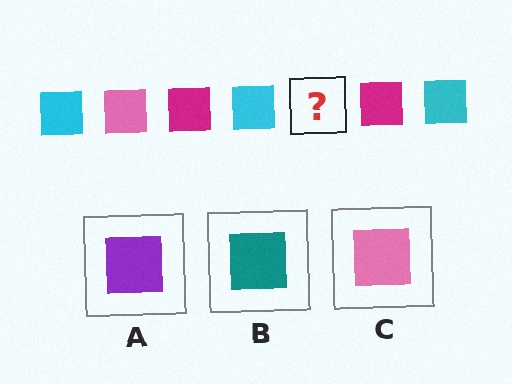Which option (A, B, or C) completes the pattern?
C.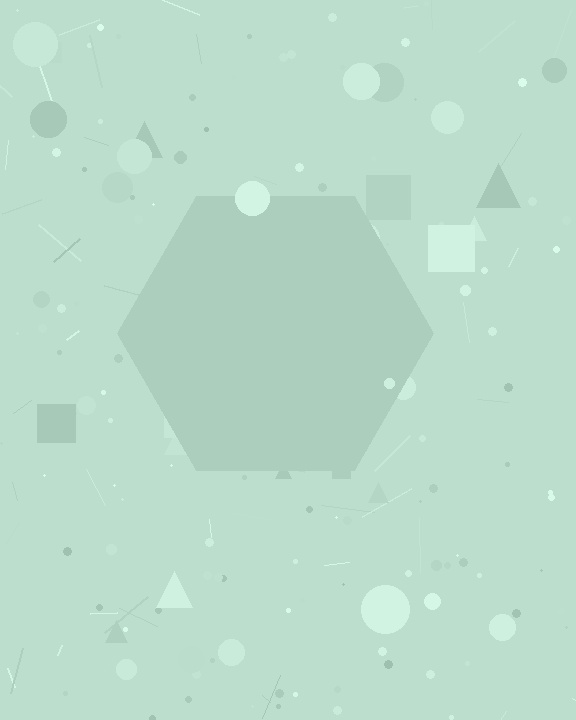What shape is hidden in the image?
A hexagon is hidden in the image.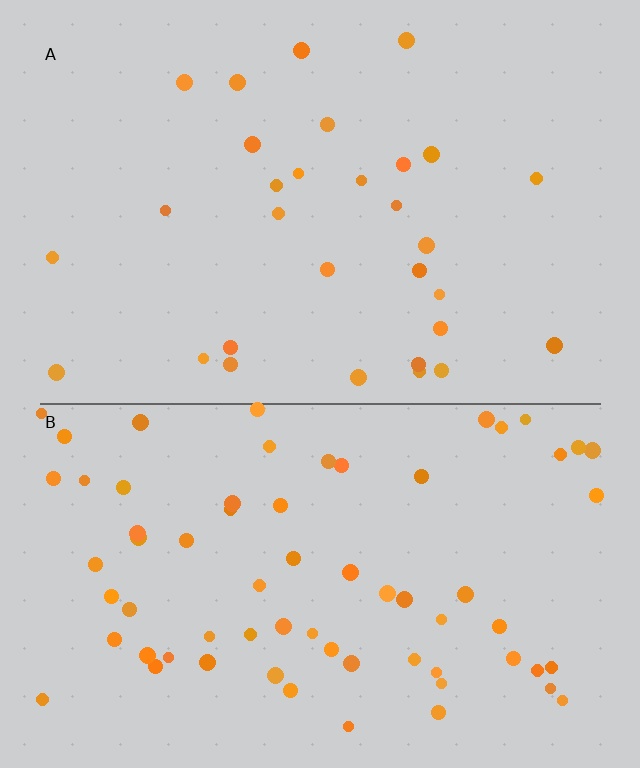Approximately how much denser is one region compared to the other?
Approximately 2.2× — region B over region A.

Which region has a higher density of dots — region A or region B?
B (the bottom).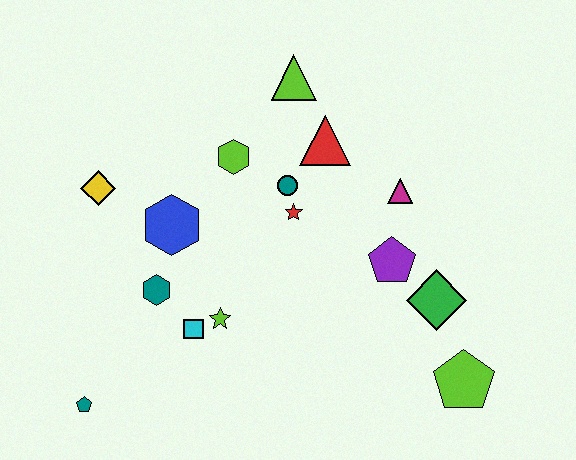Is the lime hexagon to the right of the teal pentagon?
Yes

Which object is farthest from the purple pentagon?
The teal pentagon is farthest from the purple pentagon.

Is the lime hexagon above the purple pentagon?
Yes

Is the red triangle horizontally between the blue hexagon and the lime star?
No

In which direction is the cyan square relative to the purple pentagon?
The cyan square is to the left of the purple pentagon.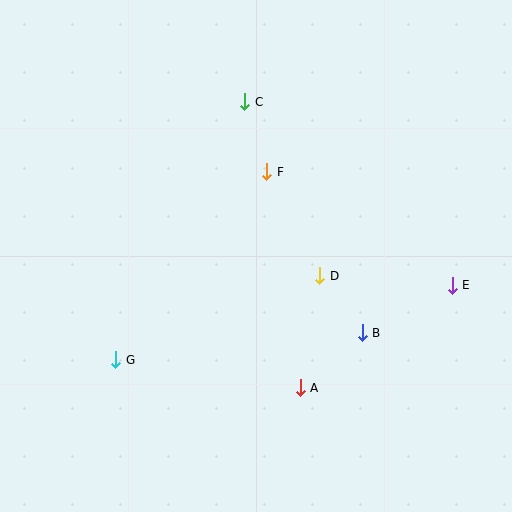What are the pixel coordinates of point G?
Point G is at (116, 360).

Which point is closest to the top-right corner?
Point C is closest to the top-right corner.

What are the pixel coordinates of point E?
Point E is at (452, 285).